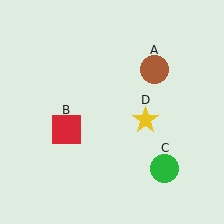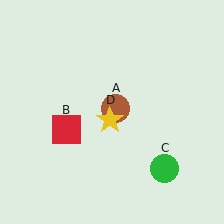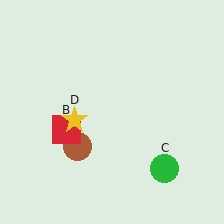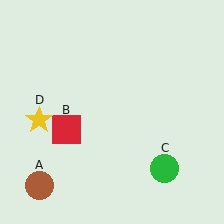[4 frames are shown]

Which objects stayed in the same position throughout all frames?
Red square (object B) and green circle (object C) remained stationary.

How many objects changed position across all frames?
2 objects changed position: brown circle (object A), yellow star (object D).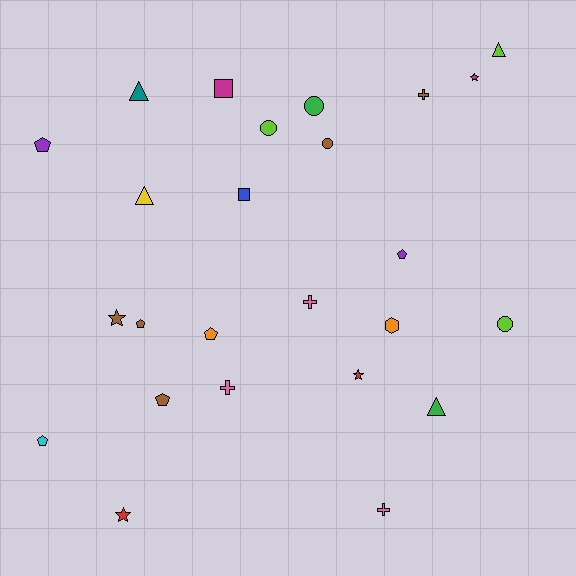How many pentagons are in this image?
There are 6 pentagons.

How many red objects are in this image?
There are 2 red objects.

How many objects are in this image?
There are 25 objects.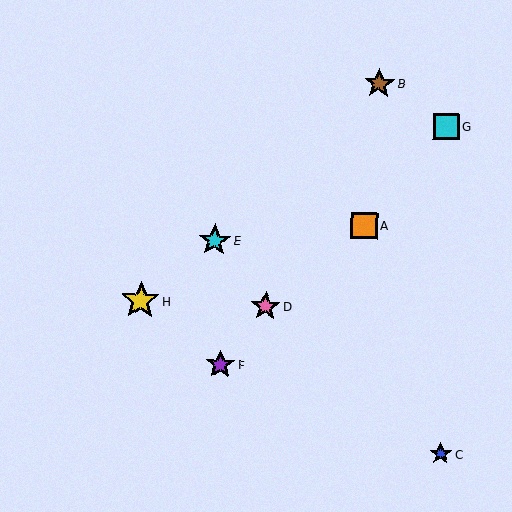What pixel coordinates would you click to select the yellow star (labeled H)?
Click at (140, 301) to select the yellow star H.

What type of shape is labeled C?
Shape C is a blue star.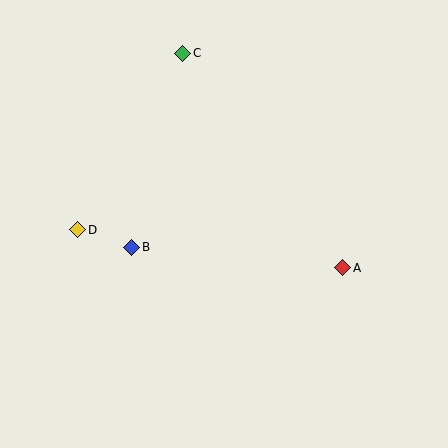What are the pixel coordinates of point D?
Point D is at (78, 230).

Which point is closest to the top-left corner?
Point C is closest to the top-left corner.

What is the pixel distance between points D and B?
The distance between D and B is 57 pixels.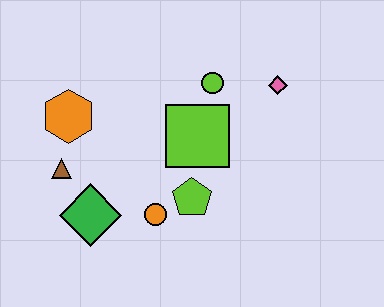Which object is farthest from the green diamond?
The pink diamond is farthest from the green diamond.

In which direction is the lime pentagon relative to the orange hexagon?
The lime pentagon is to the right of the orange hexagon.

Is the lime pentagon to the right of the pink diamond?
No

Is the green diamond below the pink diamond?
Yes